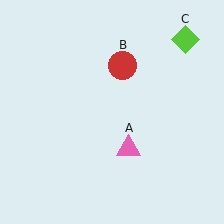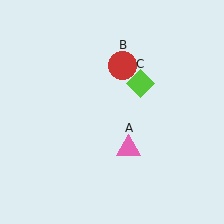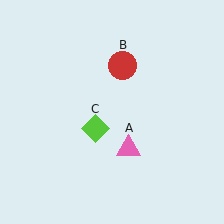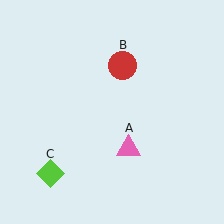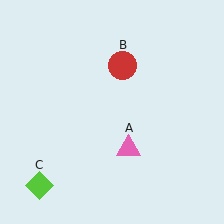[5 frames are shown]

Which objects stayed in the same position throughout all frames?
Pink triangle (object A) and red circle (object B) remained stationary.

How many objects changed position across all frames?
1 object changed position: lime diamond (object C).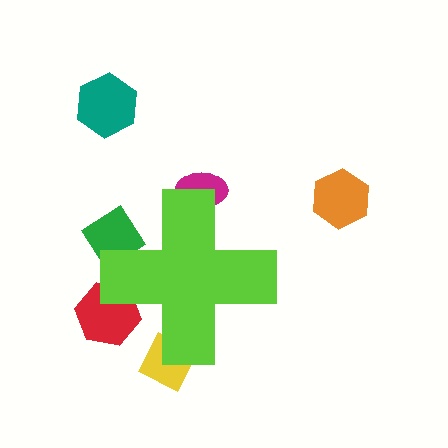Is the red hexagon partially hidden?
Yes, the red hexagon is partially hidden behind the lime cross.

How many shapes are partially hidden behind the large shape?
4 shapes are partially hidden.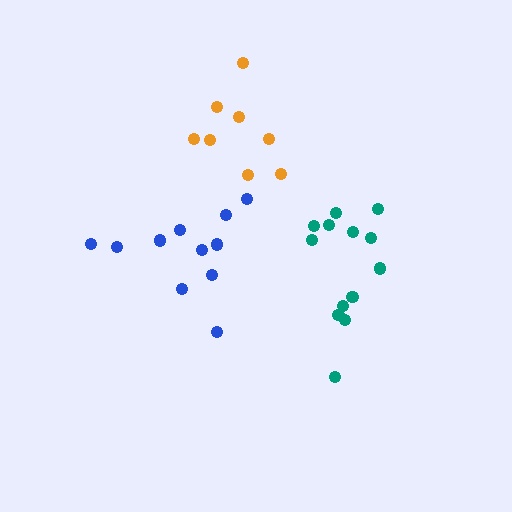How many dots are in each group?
Group 1: 13 dots, Group 2: 11 dots, Group 3: 8 dots (32 total).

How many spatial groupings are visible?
There are 3 spatial groupings.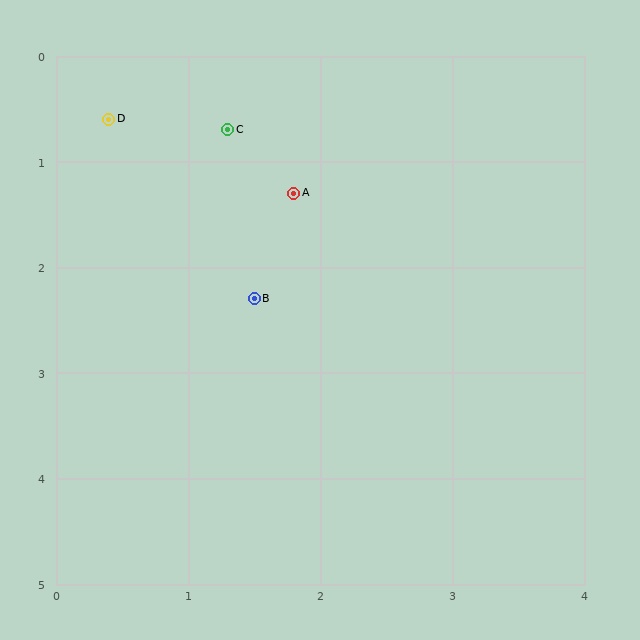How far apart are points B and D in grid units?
Points B and D are about 2.0 grid units apart.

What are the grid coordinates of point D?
Point D is at approximately (0.4, 0.6).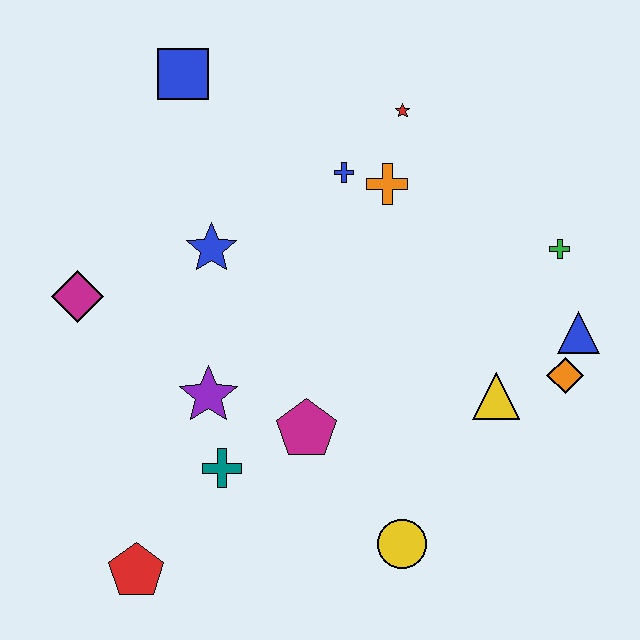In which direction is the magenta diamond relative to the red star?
The magenta diamond is to the left of the red star.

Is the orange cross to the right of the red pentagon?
Yes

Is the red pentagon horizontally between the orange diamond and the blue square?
No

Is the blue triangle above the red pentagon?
Yes